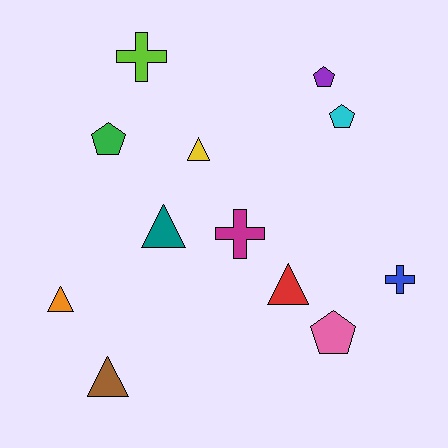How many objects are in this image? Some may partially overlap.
There are 12 objects.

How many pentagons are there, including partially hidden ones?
There are 4 pentagons.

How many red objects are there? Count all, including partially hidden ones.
There is 1 red object.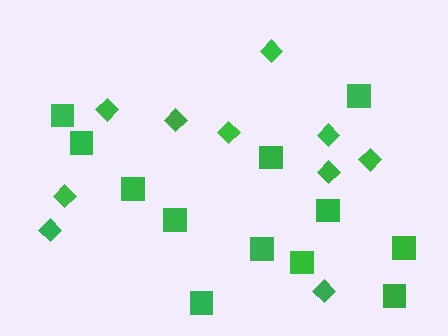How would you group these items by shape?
There are 2 groups: one group of squares (12) and one group of diamonds (10).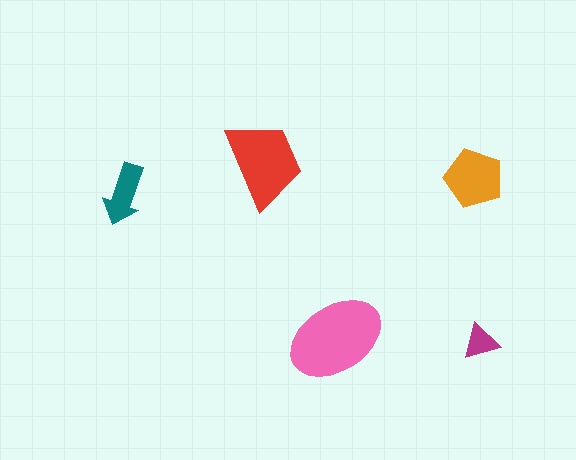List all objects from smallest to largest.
The magenta triangle, the teal arrow, the orange pentagon, the red trapezoid, the pink ellipse.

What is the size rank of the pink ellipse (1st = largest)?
1st.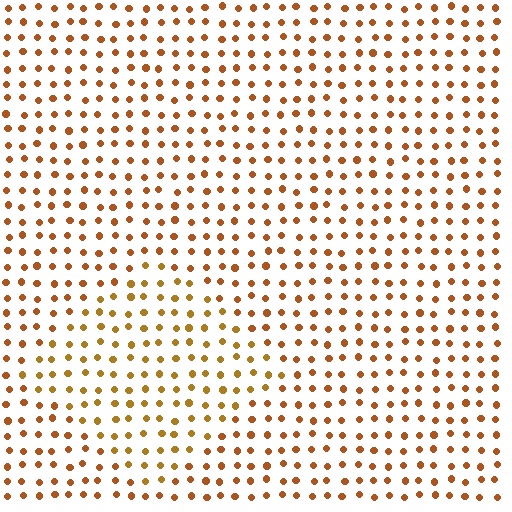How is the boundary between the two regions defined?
The boundary is defined purely by a slight shift in hue (about 18 degrees). Spacing, size, and orientation are identical on both sides.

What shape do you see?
I see a diamond.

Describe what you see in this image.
The image is filled with small brown elements in a uniform arrangement. A diamond-shaped region is visible where the elements are tinted to a slightly different hue, forming a subtle color boundary.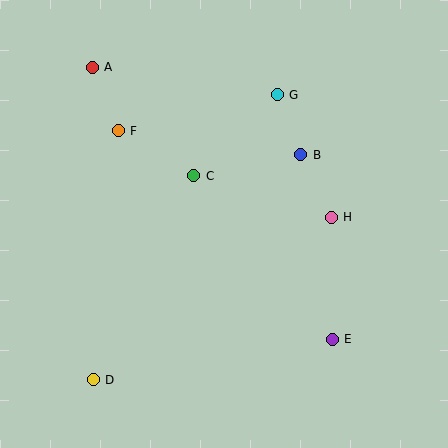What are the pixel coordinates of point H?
Point H is at (331, 217).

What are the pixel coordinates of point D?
Point D is at (93, 380).